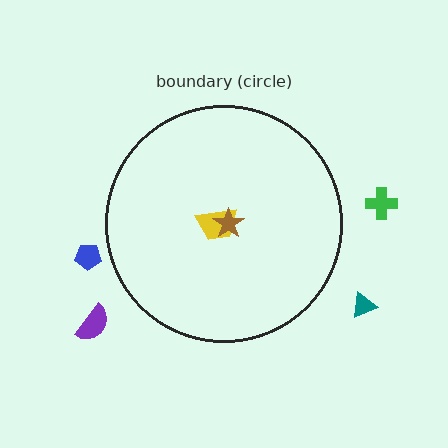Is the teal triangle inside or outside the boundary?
Outside.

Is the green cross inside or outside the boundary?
Outside.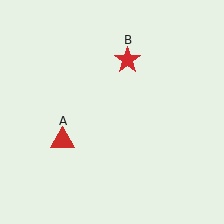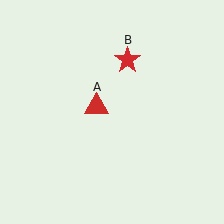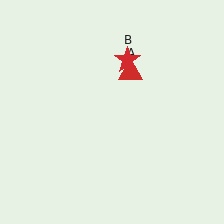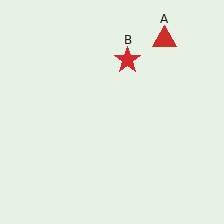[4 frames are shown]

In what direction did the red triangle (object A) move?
The red triangle (object A) moved up and to the right.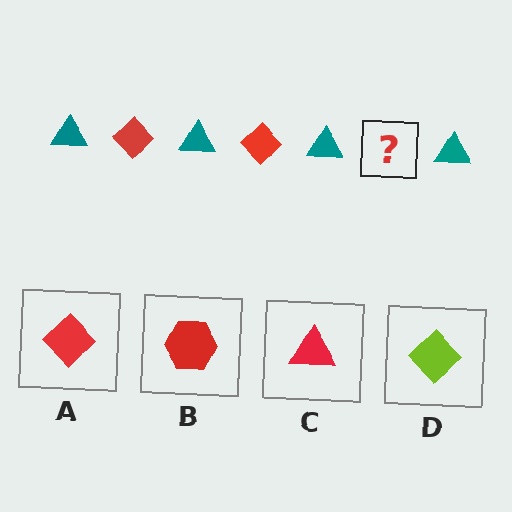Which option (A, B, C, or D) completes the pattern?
A.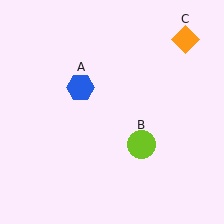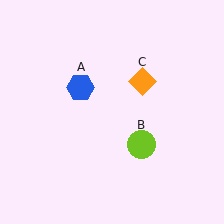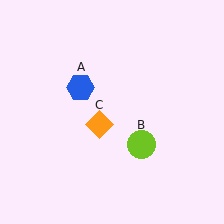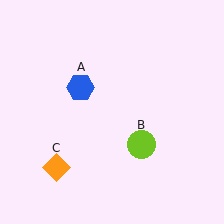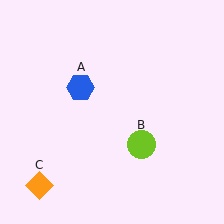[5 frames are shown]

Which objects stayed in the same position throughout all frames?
Blue hexagon (object A) and lime circle (object B) remained stationary.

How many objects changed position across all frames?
1 object changed position: orange diamond (object C).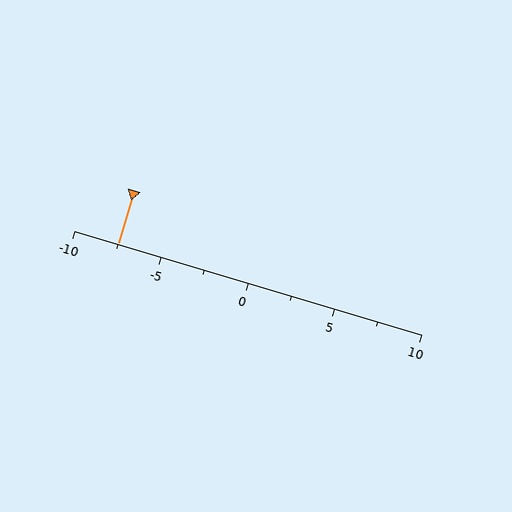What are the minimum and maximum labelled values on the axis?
The axis runs from -10 to 10.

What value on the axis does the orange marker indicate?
The marker indicates approximately -7.5.